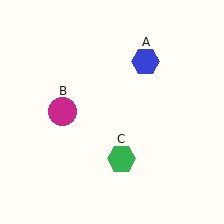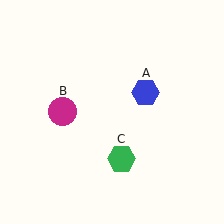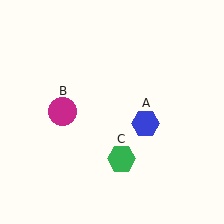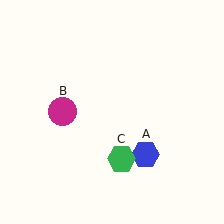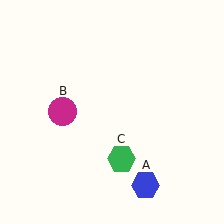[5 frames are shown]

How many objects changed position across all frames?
1 object changed position: blue hexagon (object A).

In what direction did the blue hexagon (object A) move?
The blue hexagon (object A) moved down.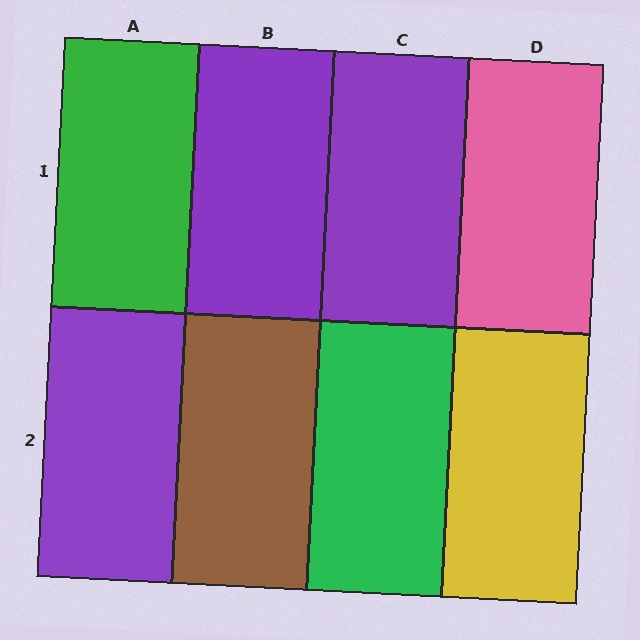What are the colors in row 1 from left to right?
Green, purple, purple, pink.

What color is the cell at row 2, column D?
Yellow.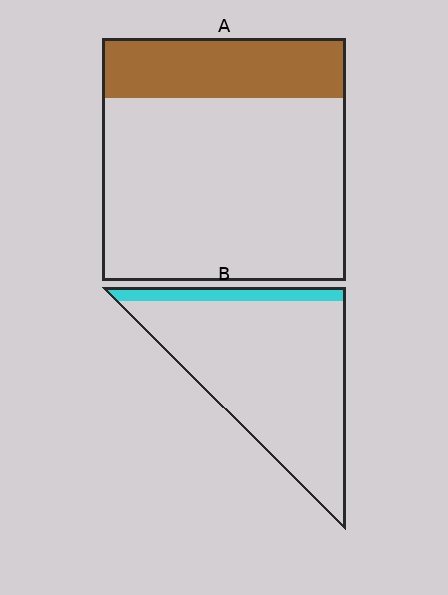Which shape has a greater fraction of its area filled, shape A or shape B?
Shape A.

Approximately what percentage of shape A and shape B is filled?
A is approximately 25% and B is approximately 10%.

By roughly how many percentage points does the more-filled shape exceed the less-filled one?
By roughly 15 percentage points (A over B).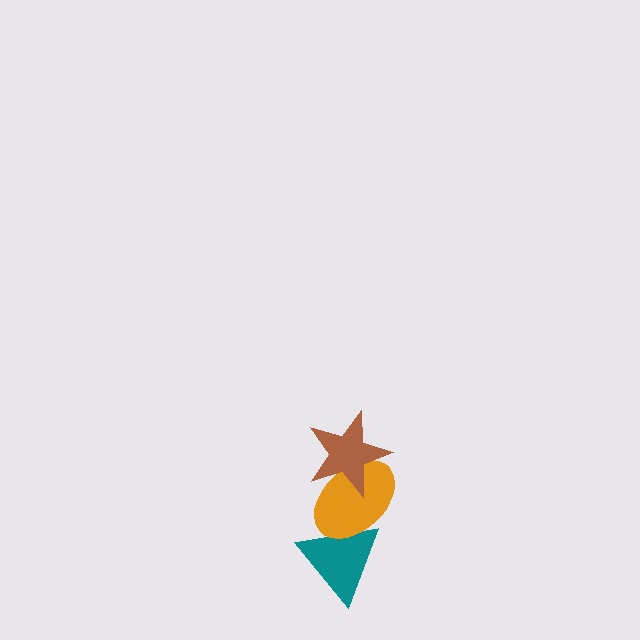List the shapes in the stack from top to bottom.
From top to bottom: the brown star, the orange ellipse, the teal triangle.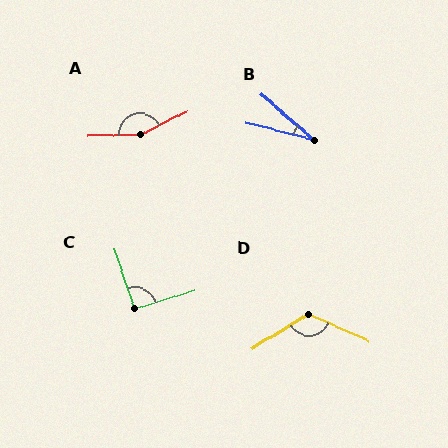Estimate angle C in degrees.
Approximately 91 degrees.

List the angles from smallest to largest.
B (27°), C (91°), D (125°), A (155°).